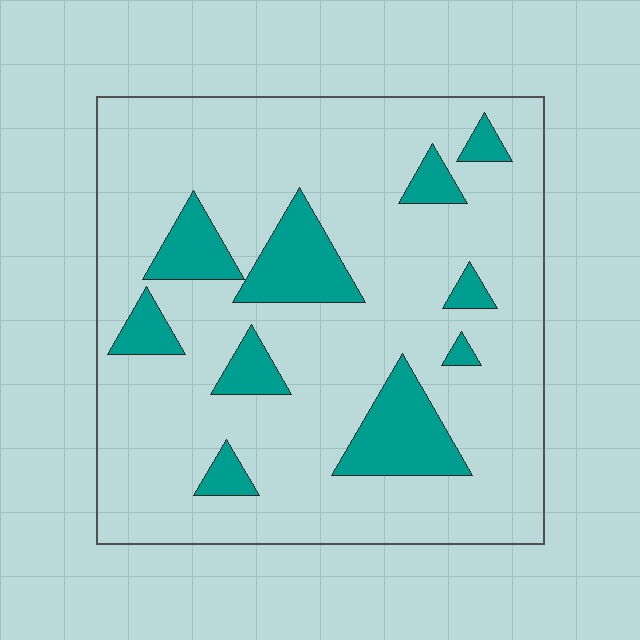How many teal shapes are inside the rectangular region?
10.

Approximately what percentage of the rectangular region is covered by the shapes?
Approximately 15%.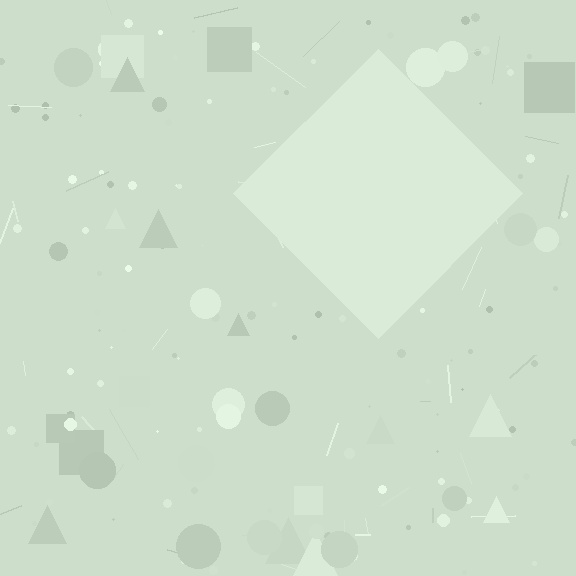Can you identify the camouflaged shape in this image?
The camouflaged shape is a diamond.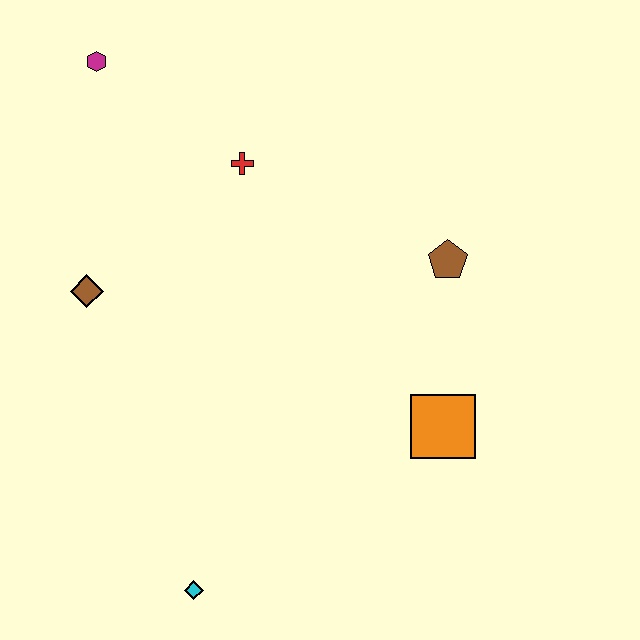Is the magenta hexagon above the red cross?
Yes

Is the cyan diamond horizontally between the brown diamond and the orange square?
Yes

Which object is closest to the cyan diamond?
The orange square is closest to the cyan diamond.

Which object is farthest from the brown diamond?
The orange square is farthest from the brown diamond.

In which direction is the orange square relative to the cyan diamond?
The orange square is to the right of the cyan diamond.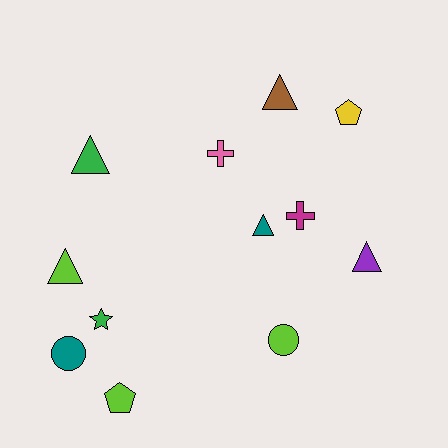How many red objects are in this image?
There are no red objects.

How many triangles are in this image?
There are 5 triangles.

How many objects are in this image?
There are 12 objects.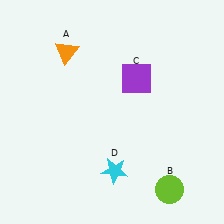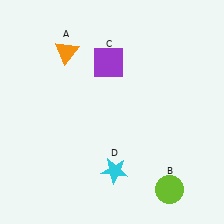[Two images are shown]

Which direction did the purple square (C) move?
The purple square (C) moved left.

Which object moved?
The purple square (C) moved left.